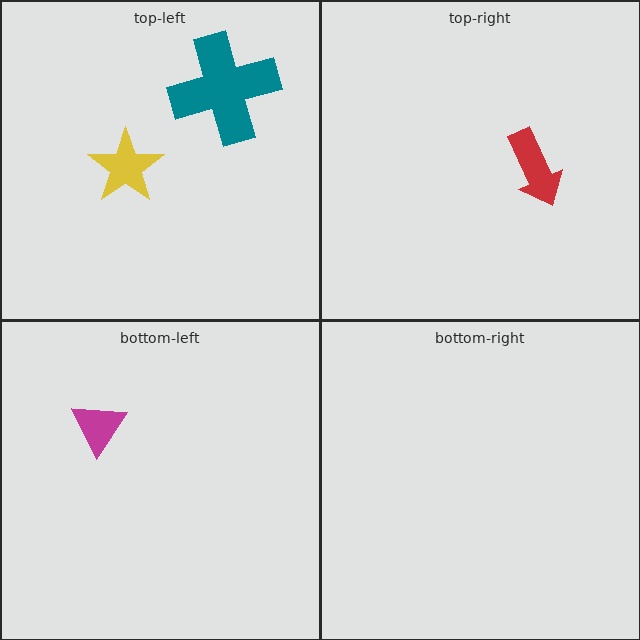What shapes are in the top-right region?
The red arrow.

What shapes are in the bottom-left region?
The magenta triangle.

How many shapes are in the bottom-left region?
1.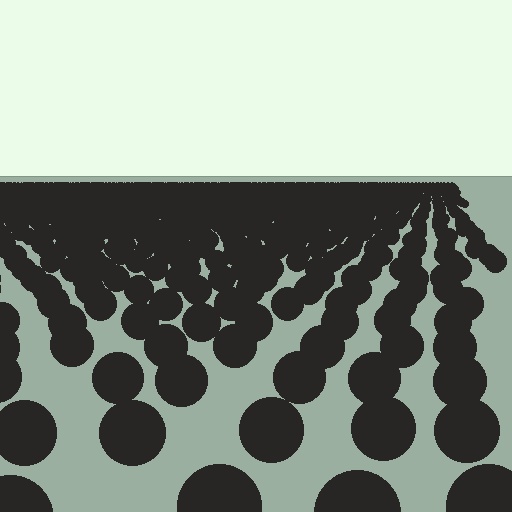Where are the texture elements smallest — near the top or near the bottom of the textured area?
Near the top.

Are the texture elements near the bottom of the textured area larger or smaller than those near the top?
Larger. Near the bottom, elements are closer to the viewer and appear at a bigger on-screen size.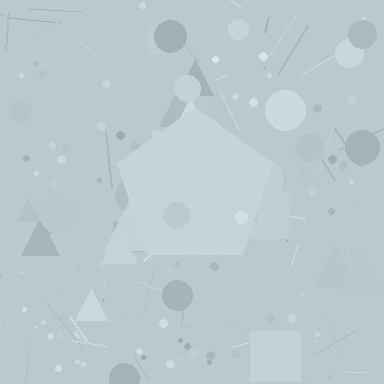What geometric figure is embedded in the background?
A pentagon is embedded in the background.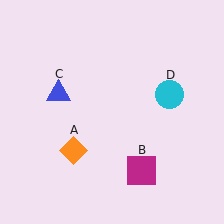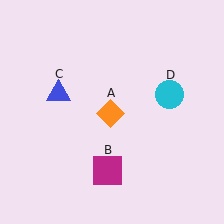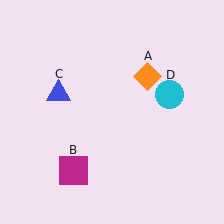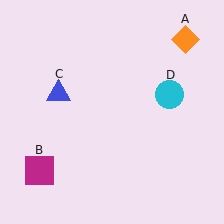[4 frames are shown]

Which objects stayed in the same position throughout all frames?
Blue triangle (object C) and cyan circle (object D) remained stationary.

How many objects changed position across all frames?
2 objects changed position: orange diamond (object A), magenta square (object B).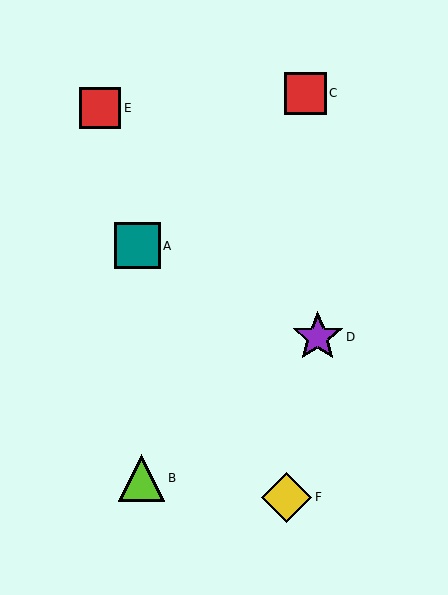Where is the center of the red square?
The center of the red square is at (305, 93).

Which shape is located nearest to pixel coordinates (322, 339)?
The purple star (labeled D) at (318, 337) is nearest to that location.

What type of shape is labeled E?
Shape E is a red square.